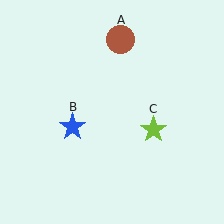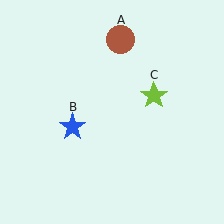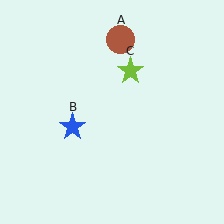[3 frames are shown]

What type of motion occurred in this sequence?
The lime star (object C) rotated counterclockwise around the center of the scene.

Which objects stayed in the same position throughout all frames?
Brown circle (object A) and blue star (object B) remained stationary.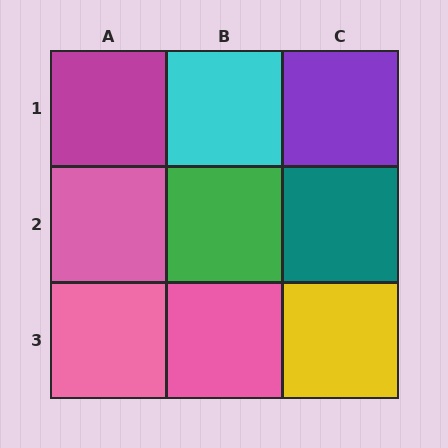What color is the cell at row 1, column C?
Purple.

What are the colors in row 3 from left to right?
Pink, pink, yellow.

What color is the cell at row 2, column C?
Teal.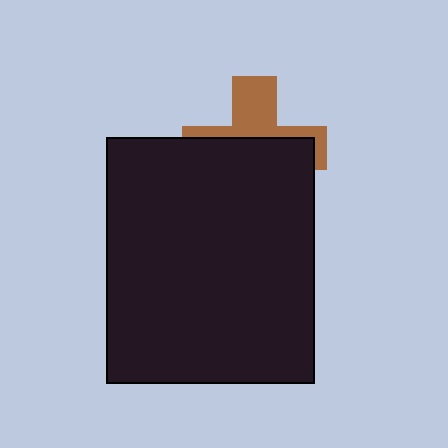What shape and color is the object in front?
The object in front is a black rectangle.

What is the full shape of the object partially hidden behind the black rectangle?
The partially hidden object is a brown cross.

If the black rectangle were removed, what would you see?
You would see the complete brown cross.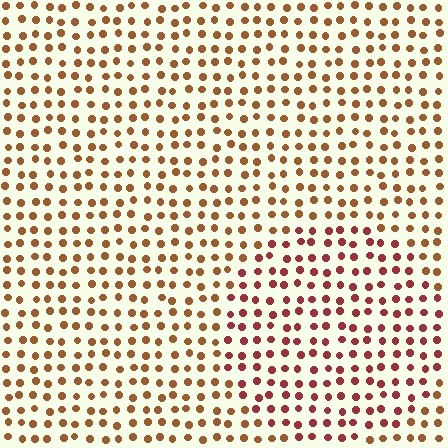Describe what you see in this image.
The image is filled with small brown elements in a uniform arrangement. A circle-shaped region is visible where the elements are tinted to a slightly different hue, forming a subtle color boundary.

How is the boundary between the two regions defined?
The boundary is defined purely by a slight shift in hue (about 32 degrees). Spacing, size, and orientation are identical on both sides.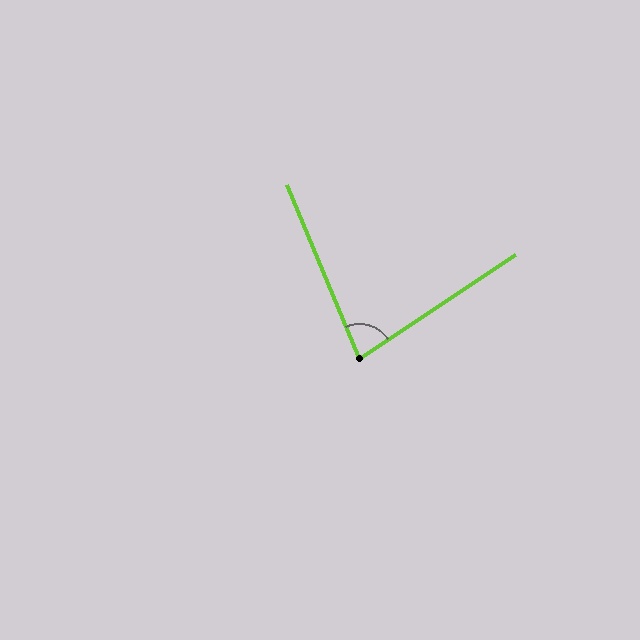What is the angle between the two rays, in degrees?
Approximately 79 degrees.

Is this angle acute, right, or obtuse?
It is acute.